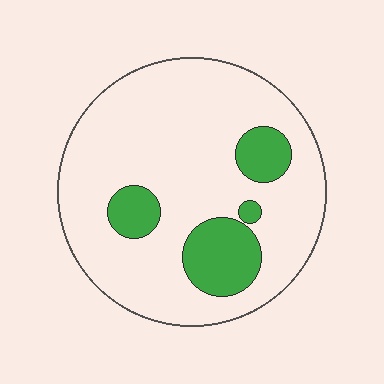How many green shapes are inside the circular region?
4.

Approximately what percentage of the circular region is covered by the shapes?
Approximately 20%.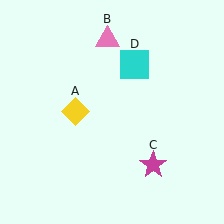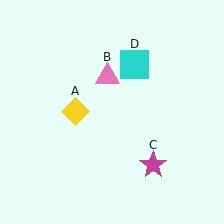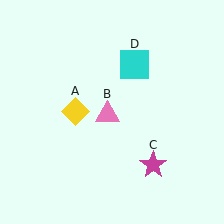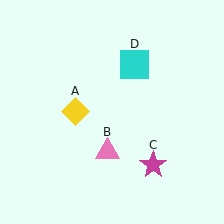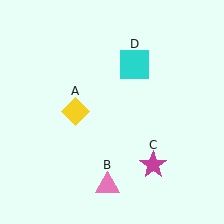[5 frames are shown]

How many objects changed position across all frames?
1 object changed position: pink triangle (object B).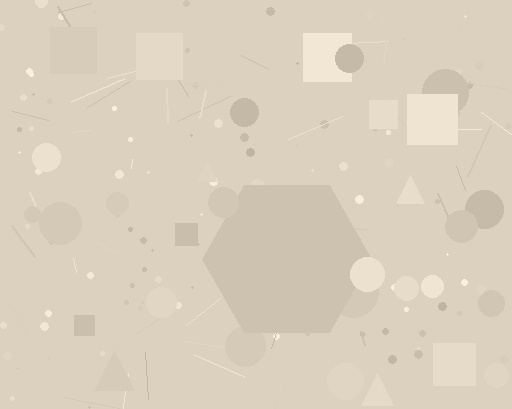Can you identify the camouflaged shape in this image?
The camouflaged shape is a hexagon.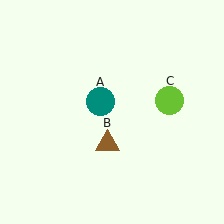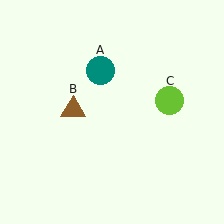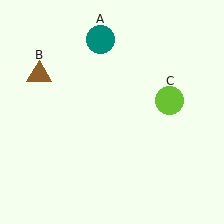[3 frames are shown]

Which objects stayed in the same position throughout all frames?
Lime circle (object C) remained stationary.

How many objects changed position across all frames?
2 objects changed position: teal circle (object A), brown triangle (object B).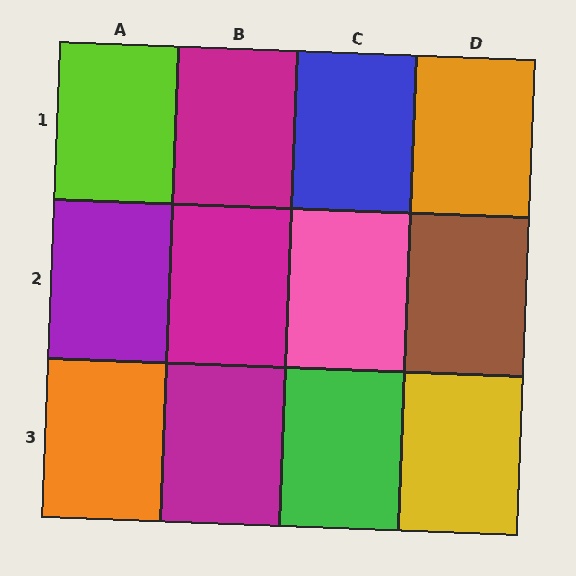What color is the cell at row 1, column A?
Lime.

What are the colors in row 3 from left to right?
Orange, magenta, green, yellow.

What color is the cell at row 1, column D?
Orange.